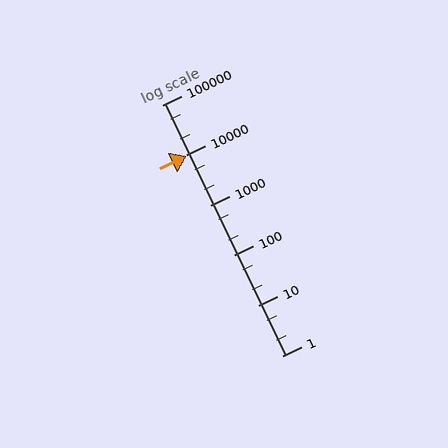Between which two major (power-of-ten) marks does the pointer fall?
The pointer is between 1000 and 10000.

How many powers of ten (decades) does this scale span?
The scale spans 5 decades, from 1 to 100000.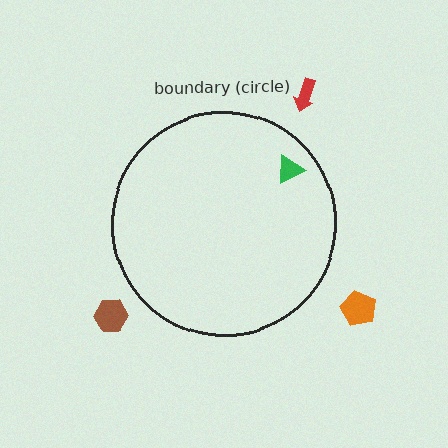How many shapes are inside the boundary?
1 inside, 3 outside.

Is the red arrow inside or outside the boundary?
Outside.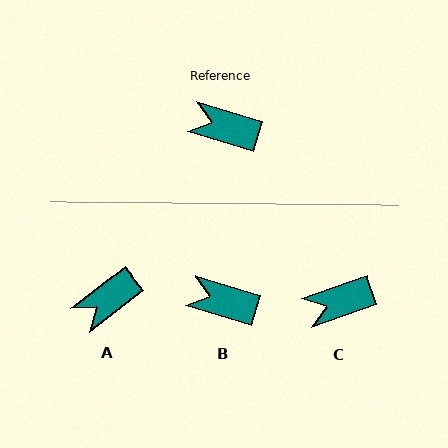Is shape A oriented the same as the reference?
No, it is off by about 54 degrees.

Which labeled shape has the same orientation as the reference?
B.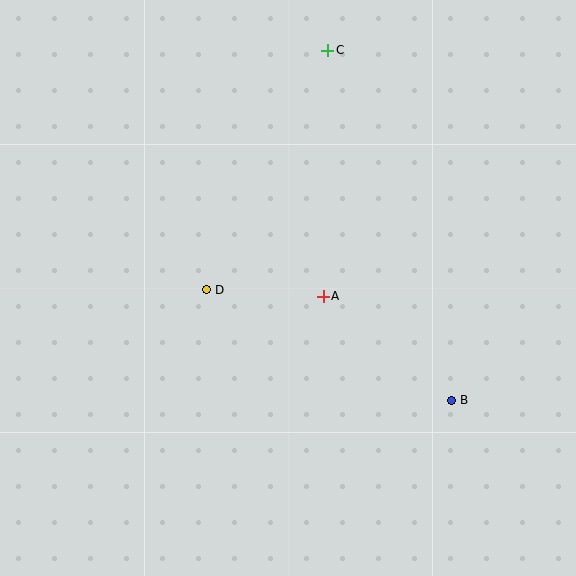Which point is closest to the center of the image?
Point A at (323, 296) is closest to the center.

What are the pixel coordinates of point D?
Point D is at (207, 290).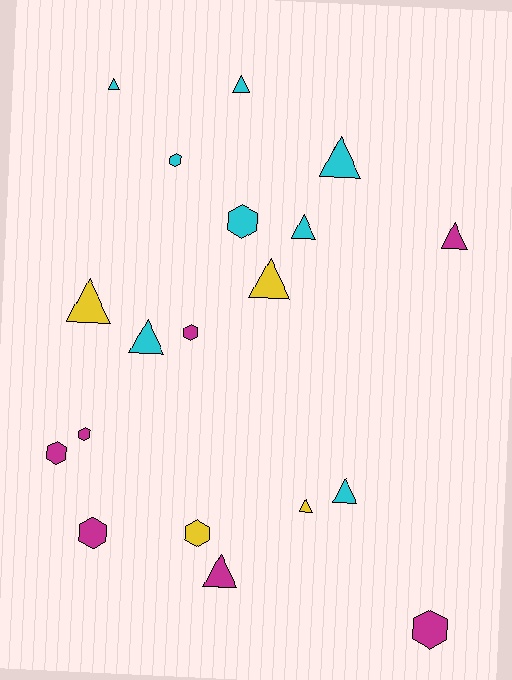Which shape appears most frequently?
Triangle, with 11 objects.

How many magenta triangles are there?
There are 2 magenta triangles.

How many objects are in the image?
There are 19 objects.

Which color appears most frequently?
Cyan, with 8 objects.